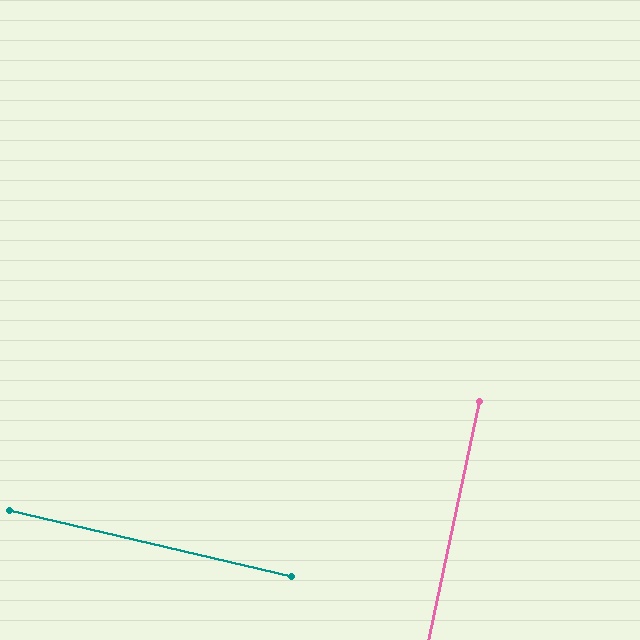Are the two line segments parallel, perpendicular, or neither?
Perpendicular — they meet at approximately 89°.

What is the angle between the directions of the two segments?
Approximately 89 degrees.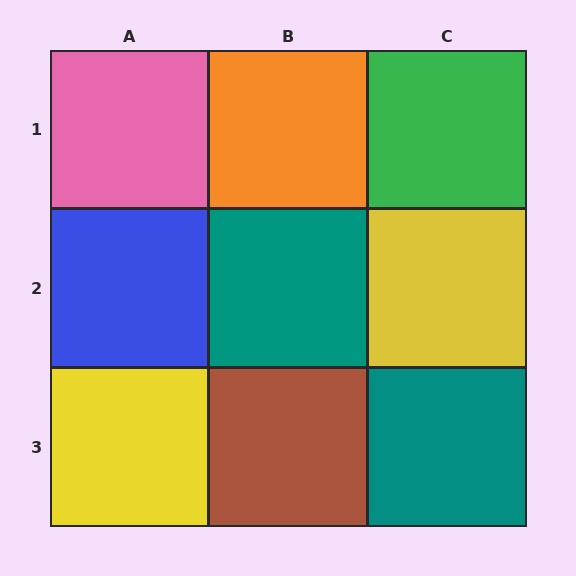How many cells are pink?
1 cell is pink.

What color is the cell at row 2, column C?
Yellow.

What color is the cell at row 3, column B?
Brown.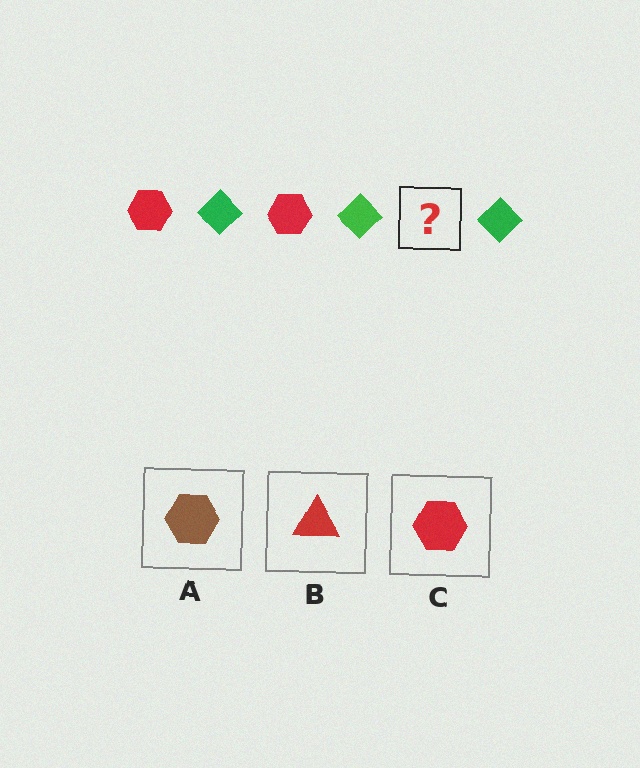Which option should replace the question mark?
Option C.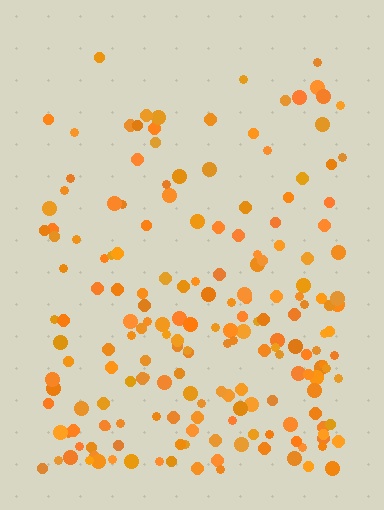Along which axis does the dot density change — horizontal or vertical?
Vertical.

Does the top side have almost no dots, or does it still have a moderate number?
Still a moderate number, just noticeably fewer than the bottom.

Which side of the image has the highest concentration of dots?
The bottom.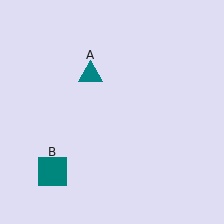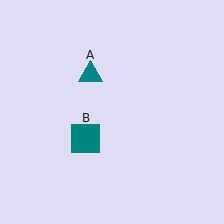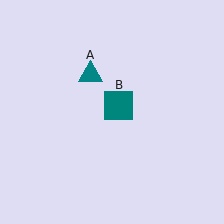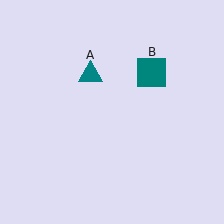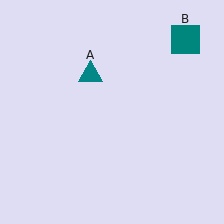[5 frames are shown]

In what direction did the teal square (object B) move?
The teal square (object B) moved up and to the right.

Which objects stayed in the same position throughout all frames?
Teal triangle (object A) remained stationary.